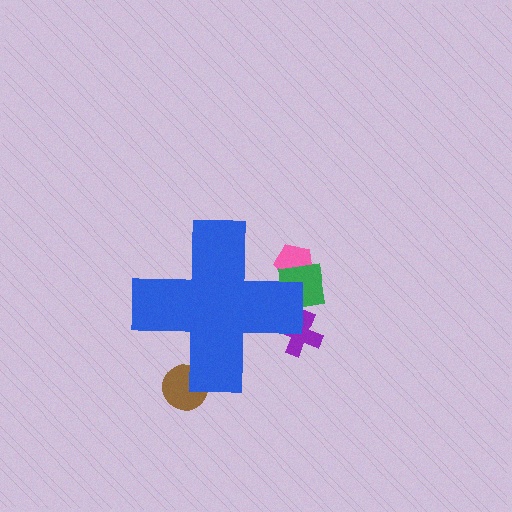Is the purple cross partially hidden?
Yes, the purple cross is partially hidden behind the blue cross.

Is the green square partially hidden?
Yes, the green square is partially hidden behind the blue cross.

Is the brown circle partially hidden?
Yes, the brown circle is partially hidden behind the blue cross.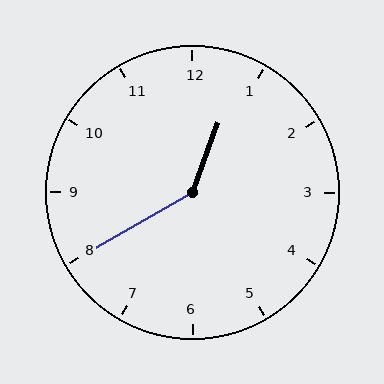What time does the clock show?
12:40.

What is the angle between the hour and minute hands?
Approximately 140 degrees.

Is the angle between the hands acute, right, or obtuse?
It is obtuse.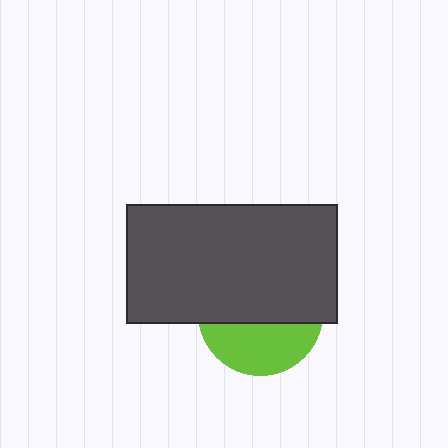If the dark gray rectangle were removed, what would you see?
You would see the complete lime circle.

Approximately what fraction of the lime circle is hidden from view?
Roughly 61% of the lime circle is hidden behind the dark gray rectangle.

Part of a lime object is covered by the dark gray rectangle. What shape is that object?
It is a circle.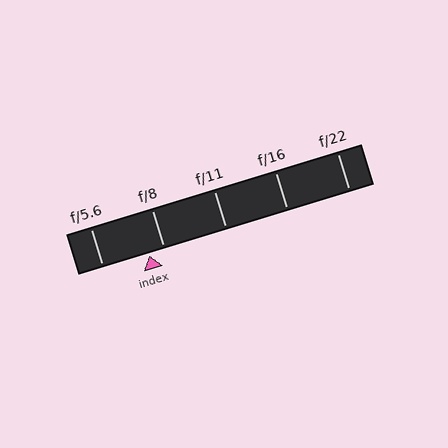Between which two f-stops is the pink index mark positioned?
The index mark is between f/5.6 and f/8.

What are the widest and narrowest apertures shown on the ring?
The widest aperture shown is f/5.6 and the narrowest is f/22.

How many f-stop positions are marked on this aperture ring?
There are 5 f-stop positions marked.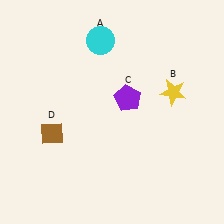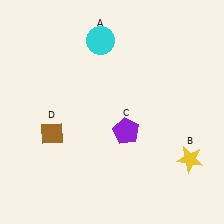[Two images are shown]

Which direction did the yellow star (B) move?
The yellow star (B) moved down.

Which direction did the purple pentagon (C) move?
The purple pentagon (C) moved down.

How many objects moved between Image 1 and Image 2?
2 objects moved between the two images.